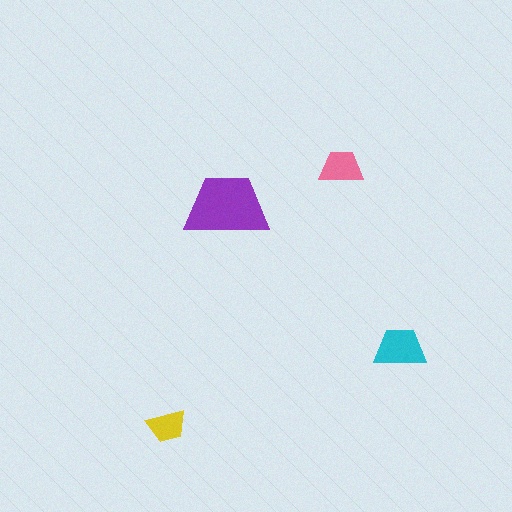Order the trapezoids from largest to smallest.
the purple one, the cyan one, the pink one, the yellow one.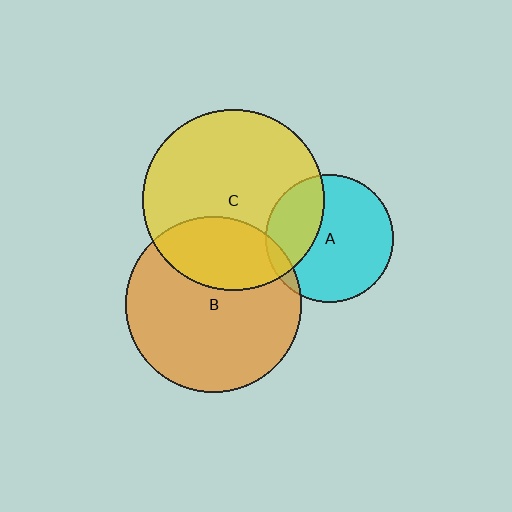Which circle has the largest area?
Circle C (yellow).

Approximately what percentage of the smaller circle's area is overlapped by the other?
Approximately 5%.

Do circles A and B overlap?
Yes.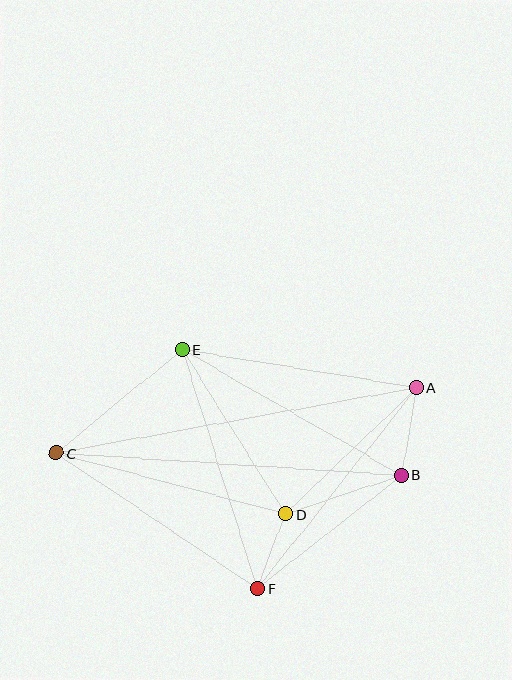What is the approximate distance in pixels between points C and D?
The distance between C and D is approximately 238 pixels.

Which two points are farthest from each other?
Points A and C are farthest from each other.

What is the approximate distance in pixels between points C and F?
The distance between C and F is approximately 243 pixels.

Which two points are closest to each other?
Points D and F are closest to each other.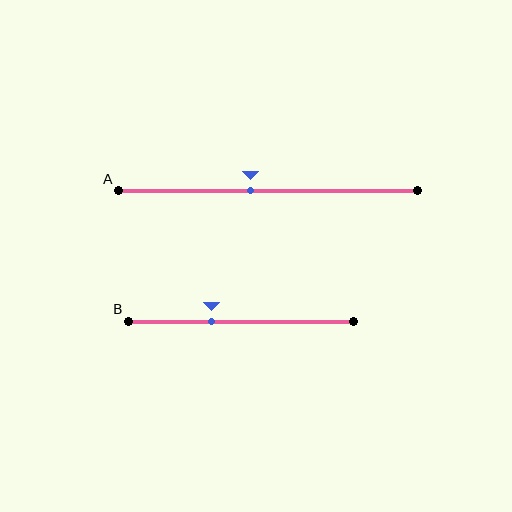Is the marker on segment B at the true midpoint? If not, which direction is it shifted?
No, the marker on segment B is shifted to the left by about 13% of the segment length.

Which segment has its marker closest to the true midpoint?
Segment A has its marker closest to the true midpoint.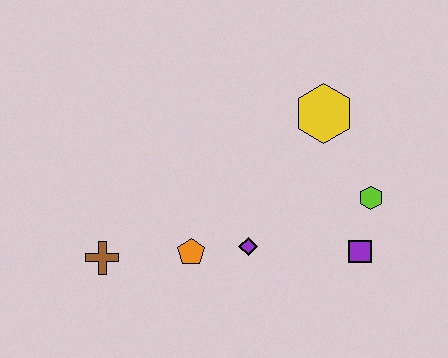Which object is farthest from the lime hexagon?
The brown cross is farthest from the lime hexagon.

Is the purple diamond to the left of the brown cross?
No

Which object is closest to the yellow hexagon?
The lime hexagon is closest to the yellow hexagon.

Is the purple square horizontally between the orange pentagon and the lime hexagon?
Yes